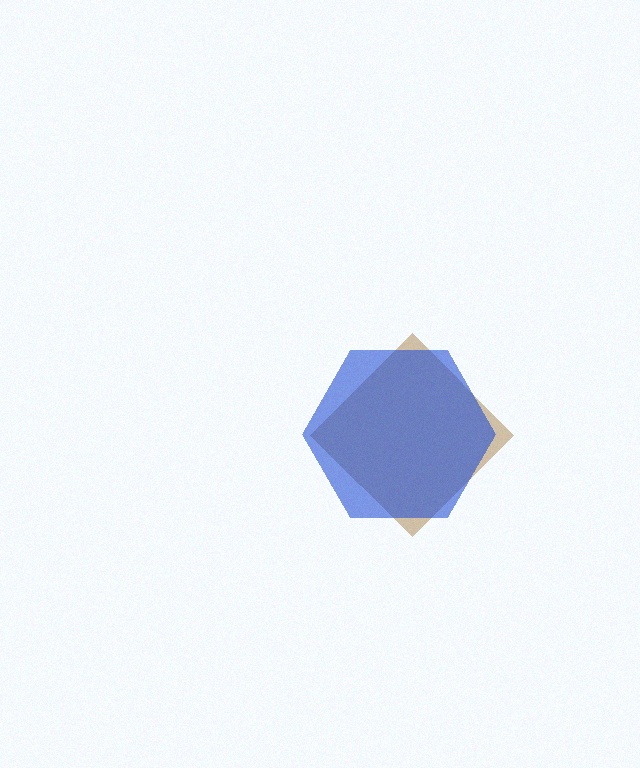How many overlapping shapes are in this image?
There are 2 overlapping shapes in the image.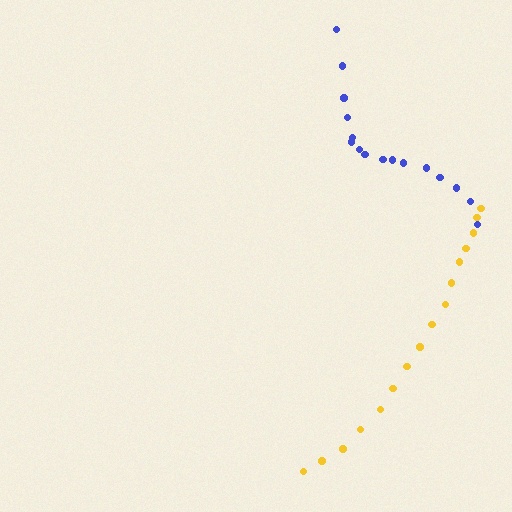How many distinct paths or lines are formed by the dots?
There are 2 distinct paths.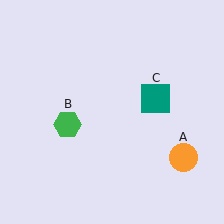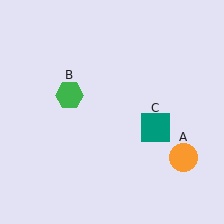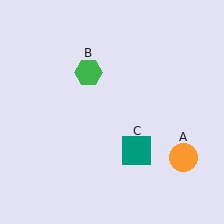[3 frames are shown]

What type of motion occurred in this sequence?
The green hexagon (object B), teal square (object C) rotated clockwise around the center of the scene.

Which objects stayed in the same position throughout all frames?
Orange circle (object A) remained stationary.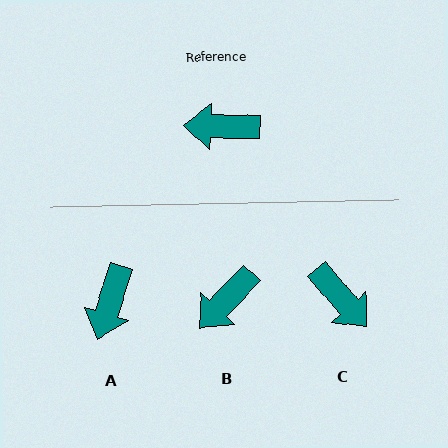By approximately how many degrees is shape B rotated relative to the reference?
Approximately 48 degrees counter-clockwise.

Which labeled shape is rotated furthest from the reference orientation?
C, about 132 degrees away.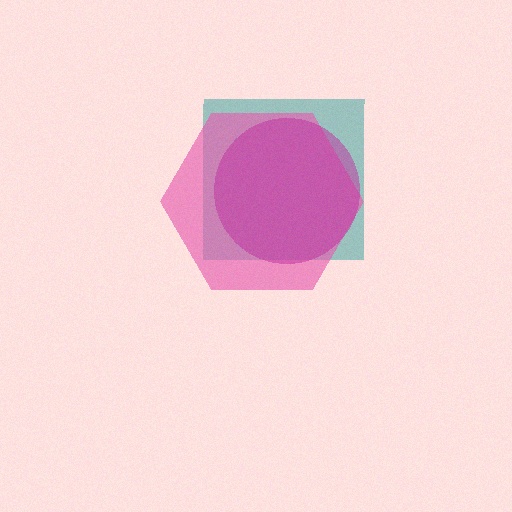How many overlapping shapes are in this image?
There are 3 overlapping shapes in the image.